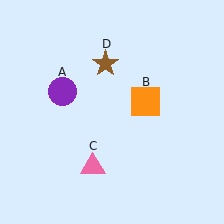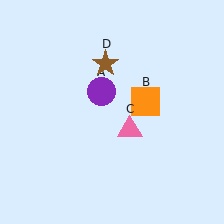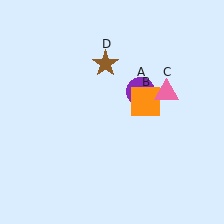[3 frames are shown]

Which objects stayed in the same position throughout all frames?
Orange square (object B) and brown star (object D) remained stationary.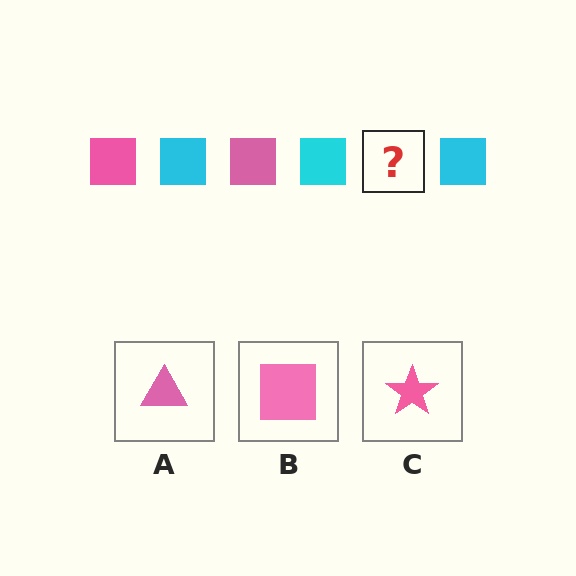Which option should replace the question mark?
Option B.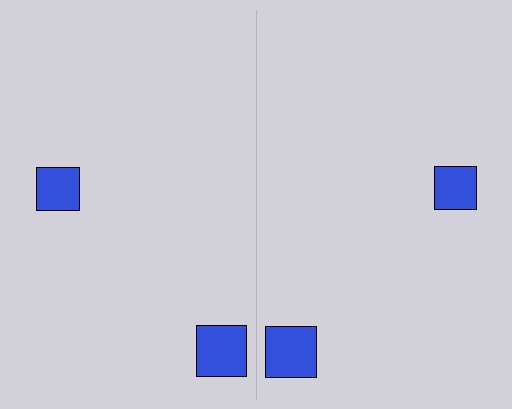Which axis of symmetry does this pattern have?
The pattern has a vertical axis of symmetry running through the center of the image.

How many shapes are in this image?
There are 4 shapes in this image.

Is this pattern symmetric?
Yes, this pattern has bilateral (reflection) symmetry.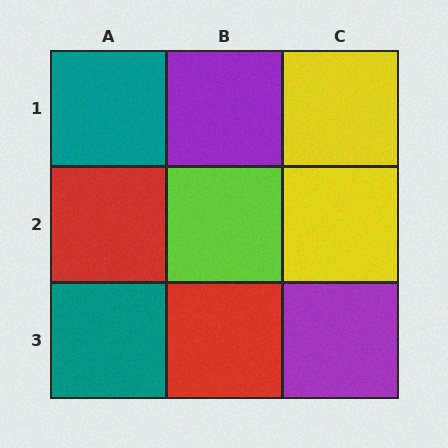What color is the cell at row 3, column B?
Red.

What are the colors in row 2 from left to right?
Red, lime, yellow.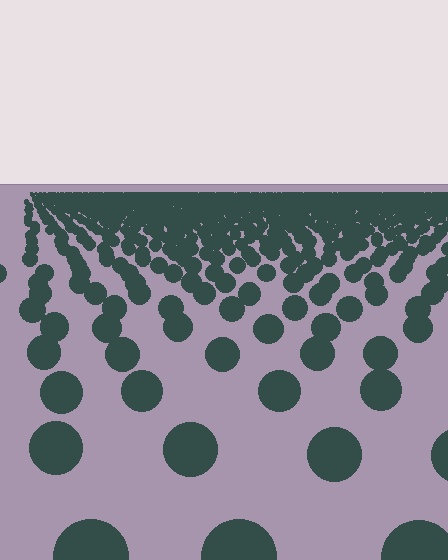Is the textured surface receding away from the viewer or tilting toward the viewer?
The surface is receding away from the viewer. Texture elements get smaller and denser toward the top.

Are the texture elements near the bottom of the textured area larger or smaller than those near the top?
Larger. Near the bottom, elements are closer to the viewer and appear at a bigger on-screen size.